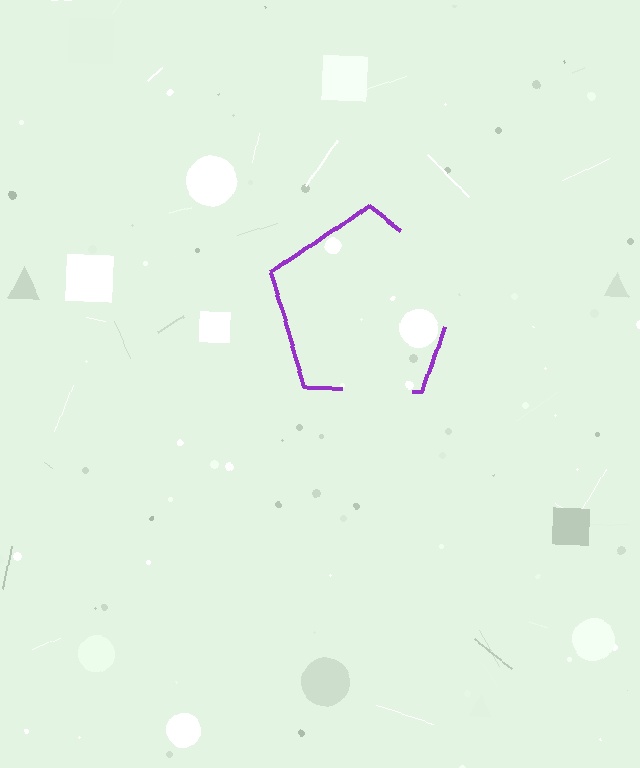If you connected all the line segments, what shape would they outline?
They would outline a pentagon.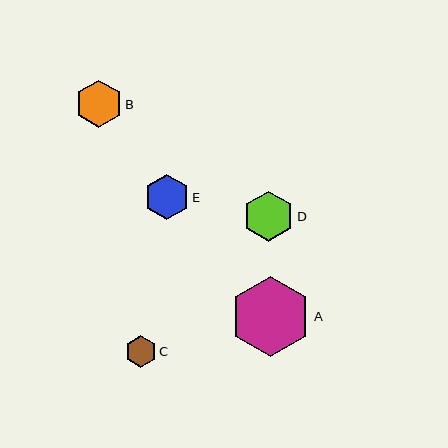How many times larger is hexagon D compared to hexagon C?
Hexagon D is approximately 1.6 times the size of hexagon C.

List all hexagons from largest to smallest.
From largest to smallest: A, D, B, E, C.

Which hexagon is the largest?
Hexagon A is the largest with a size of approximately 80 pixels.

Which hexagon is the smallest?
Hexagon C is the smallest with a size of approximately 31 pixels.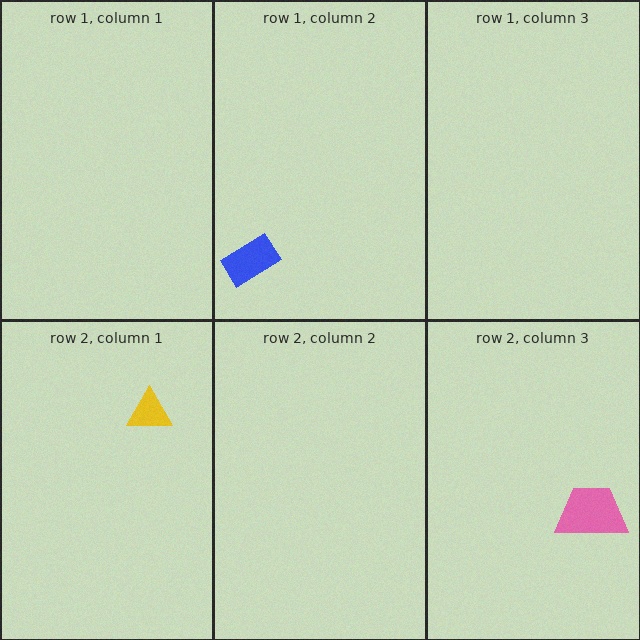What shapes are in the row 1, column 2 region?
The blue rectangle.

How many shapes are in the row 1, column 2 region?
1.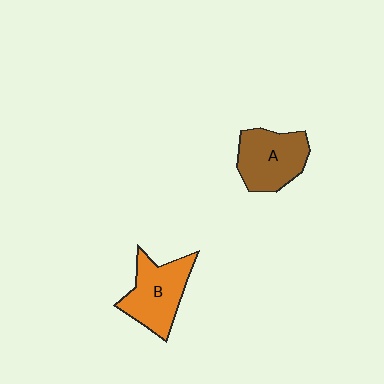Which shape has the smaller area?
Shape A (brown).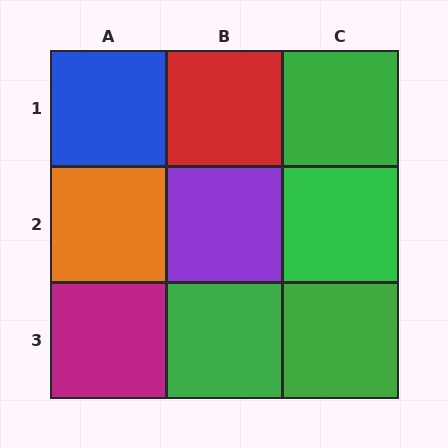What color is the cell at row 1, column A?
Blue.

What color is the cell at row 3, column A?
Magenta.